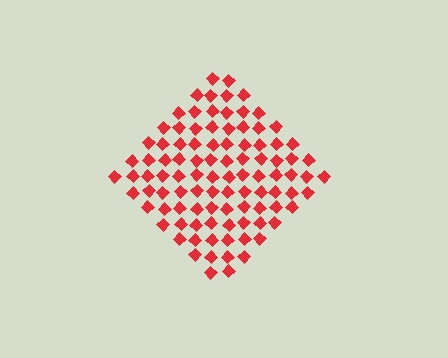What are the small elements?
The small elements are diamonds.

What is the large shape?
The large shape is a diamond.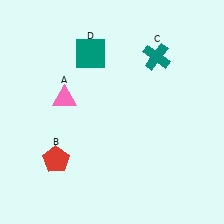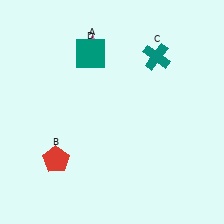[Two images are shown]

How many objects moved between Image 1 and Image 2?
1 object moved between the two images.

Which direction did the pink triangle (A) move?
The pink triangle (A) moved up.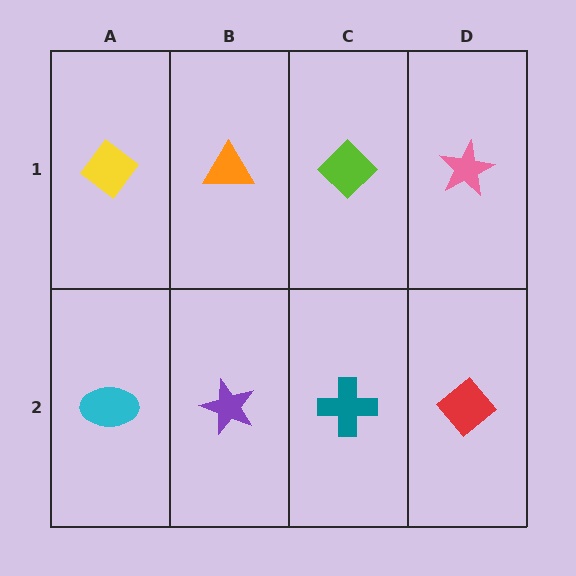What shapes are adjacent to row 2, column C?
A lime diamond (row 1, column C), a purple star (row 2, column B), a red diamond (row 2, column D).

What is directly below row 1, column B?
A purple star.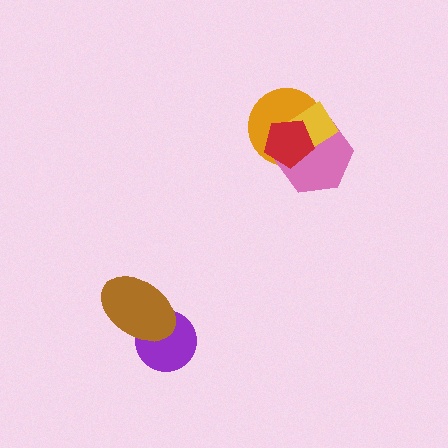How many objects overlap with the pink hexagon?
3 objects overlap with the pink hexagon.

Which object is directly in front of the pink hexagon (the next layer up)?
The yellow rectangle is directly in front of the pink hexagon.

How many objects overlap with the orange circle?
3 objects overlap with the orange circle.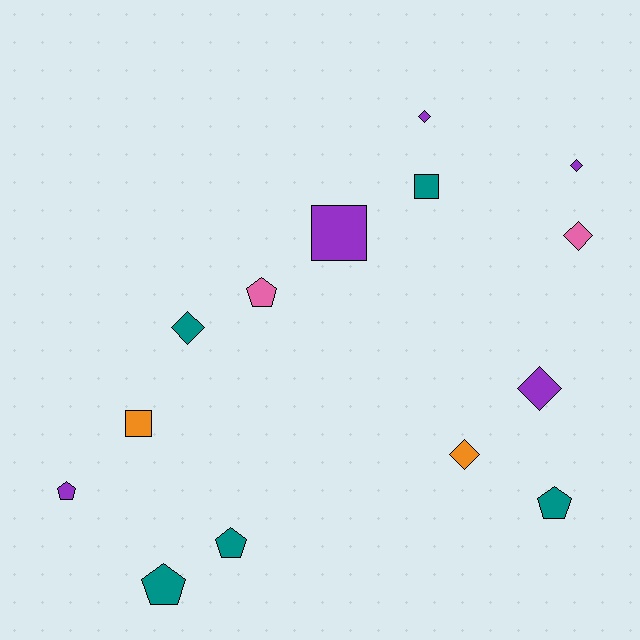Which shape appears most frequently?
Diamond, with 6 objects.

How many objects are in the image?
There are 14 objects.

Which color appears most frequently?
Teal, with 5 objects.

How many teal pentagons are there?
There are 3 teal pentagons.